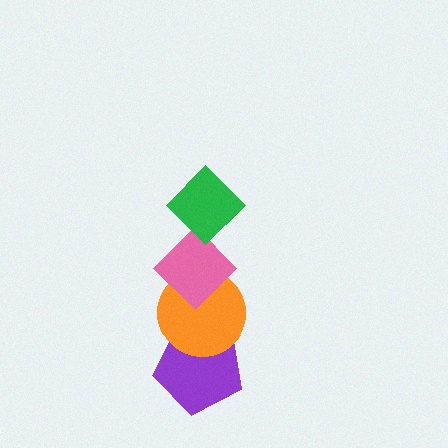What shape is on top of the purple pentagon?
The orange circle is on top of the purple pentagon.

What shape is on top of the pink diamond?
The green diamond is on top of the pink diamond.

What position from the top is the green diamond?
The green diamond is 1st from the top.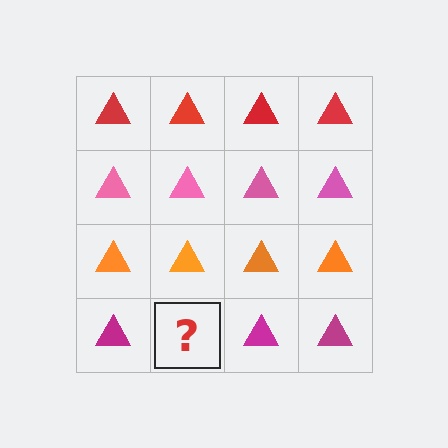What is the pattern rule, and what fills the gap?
The rule is that each row has a consistent color. The gap should be filled with a magenta triangle.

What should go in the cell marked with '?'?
The missing cell should contain a magenta triangle.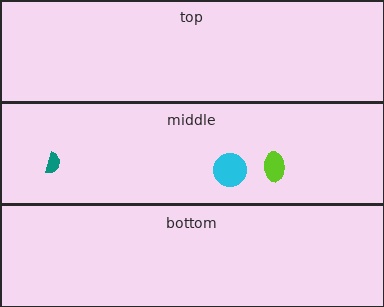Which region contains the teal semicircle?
The middle region.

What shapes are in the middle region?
The teal semicircle, the cyan circle, the lime ellipse.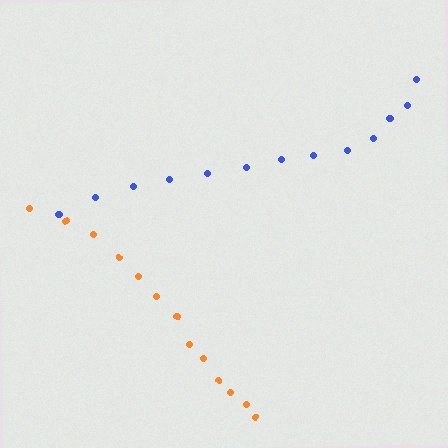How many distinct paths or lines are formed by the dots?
There are 2 distinct paths.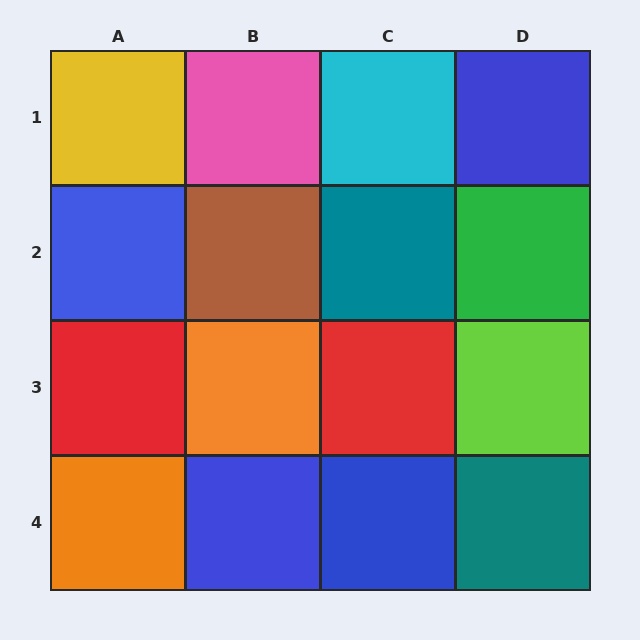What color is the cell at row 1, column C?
Cyan.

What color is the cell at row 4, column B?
Blue.